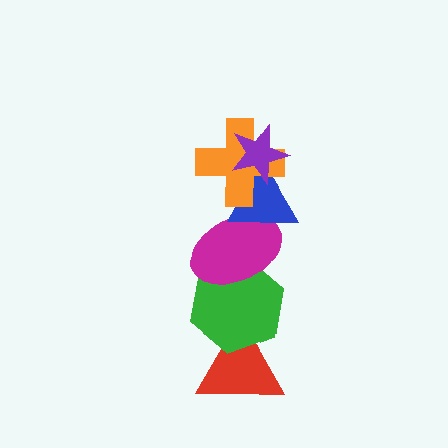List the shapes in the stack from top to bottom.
From top to bottom: the purple star, the orange cross, the blue triangle, the magenta ellipse, the green hexagon, the red triangle.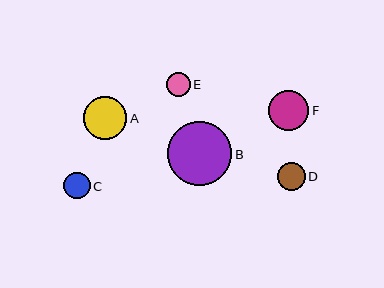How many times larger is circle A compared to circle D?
Circle A is approximately 1.6 times the size of circle D.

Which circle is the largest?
Circle B is the largest with a size of approximately 64 pixels.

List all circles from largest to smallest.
From largest to smallest: B, A, F, D, C, E.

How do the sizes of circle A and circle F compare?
Circle A and circle F are approximately the same size.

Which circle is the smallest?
Circle E is the smallest with a size of approximately 24 pixels.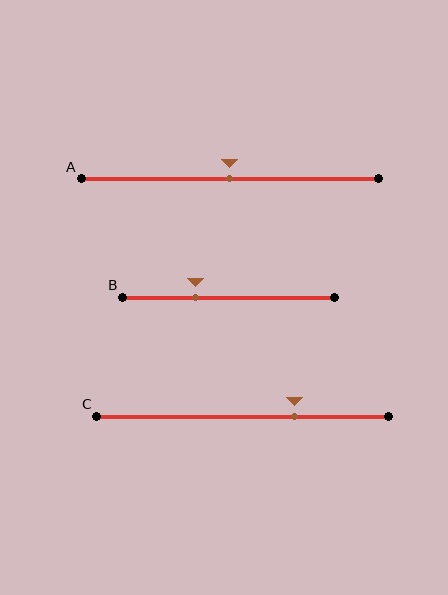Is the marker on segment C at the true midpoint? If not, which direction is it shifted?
No, the marker on segment C is shifted to the right by about 18% of the segment length.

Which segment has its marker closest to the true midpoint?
Segment A has its marker closest to the true midpoint.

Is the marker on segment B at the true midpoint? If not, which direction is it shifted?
No, the marker on segment B is shifted to the left by about 16% of the segment length.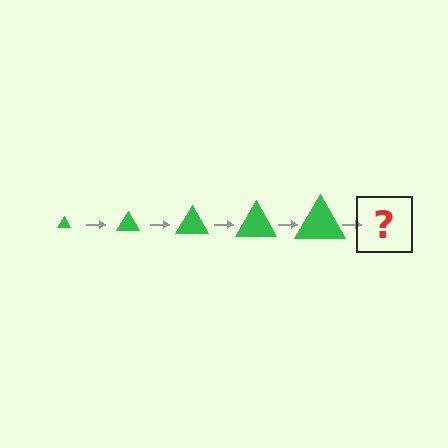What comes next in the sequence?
The next element should be a green triangle, larger than the previous one.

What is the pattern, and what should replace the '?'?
The pattern is that the triangle gets progressively larger each step. The '?' should be a green triangle, larger than the previous one.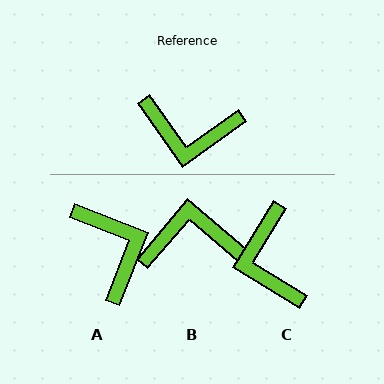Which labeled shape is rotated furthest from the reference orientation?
B, about 166 degrees away.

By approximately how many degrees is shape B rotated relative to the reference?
Approximately 166 degrees clockwise.